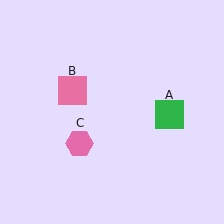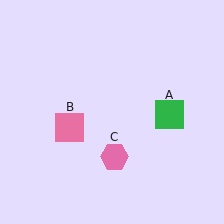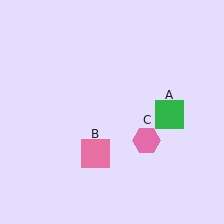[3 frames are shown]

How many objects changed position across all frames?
2 objects changed position: pink square (object B), pink hexagon (object C).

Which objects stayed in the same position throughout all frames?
Green square (object A) remained stationary.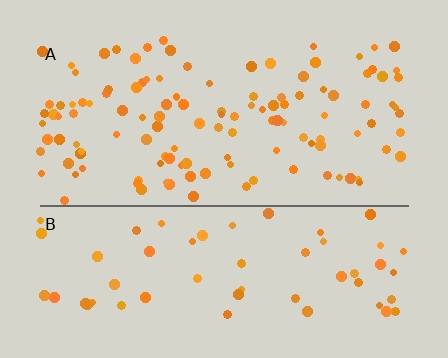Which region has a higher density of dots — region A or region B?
A (the top).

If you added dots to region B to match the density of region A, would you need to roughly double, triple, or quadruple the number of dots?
Approximately double.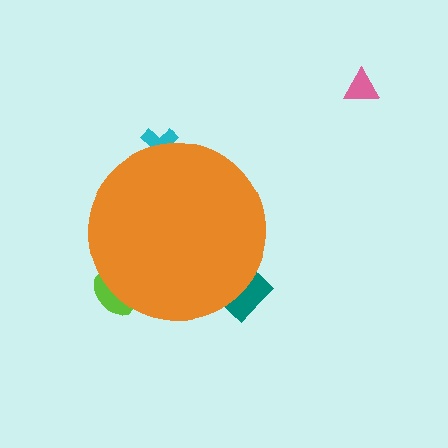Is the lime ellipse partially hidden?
Yes, the lime ellipse is partially hidden behind the orange circle.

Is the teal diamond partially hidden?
Yes, the teal diamond is partially hidden behind the orange circle.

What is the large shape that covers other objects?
An orange circle.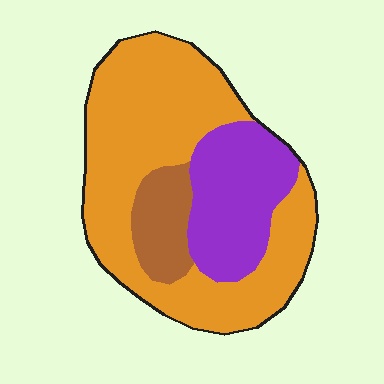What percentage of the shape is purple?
Purple covers 25% of the shape.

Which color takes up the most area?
Orange, at roughly 65%.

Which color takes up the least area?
Brown, at roughly 10%.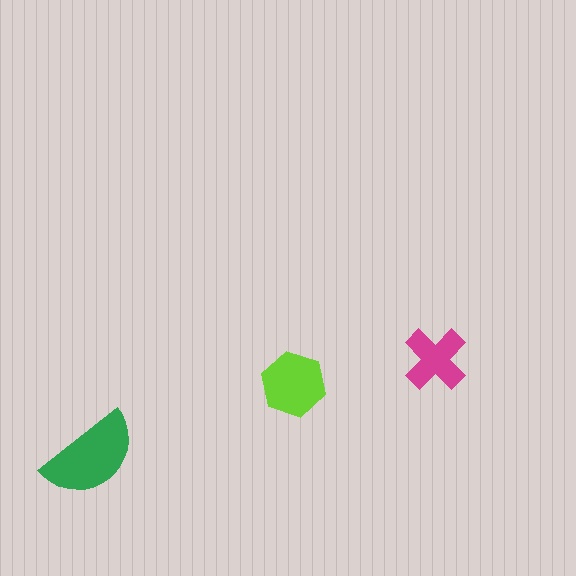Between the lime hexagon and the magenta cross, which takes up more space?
The lime hexagon.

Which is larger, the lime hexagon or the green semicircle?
The green semicircle.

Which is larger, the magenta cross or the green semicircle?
The green semicircle.